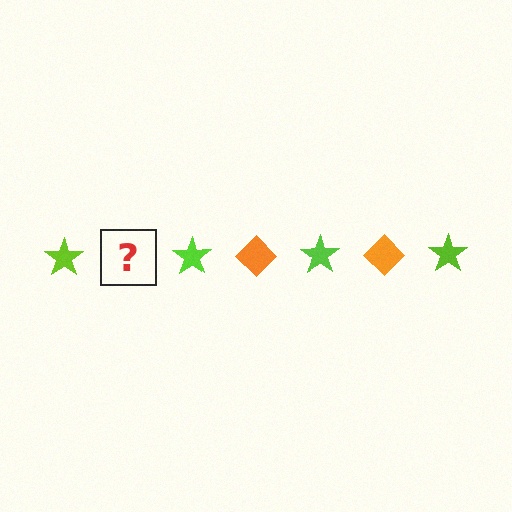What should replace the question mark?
The question mark should be replaced with an orange diamond.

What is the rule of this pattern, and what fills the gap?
The rule is that the pattern alternates between lime star and orange diamond. The gap should be filled with an orange diamond.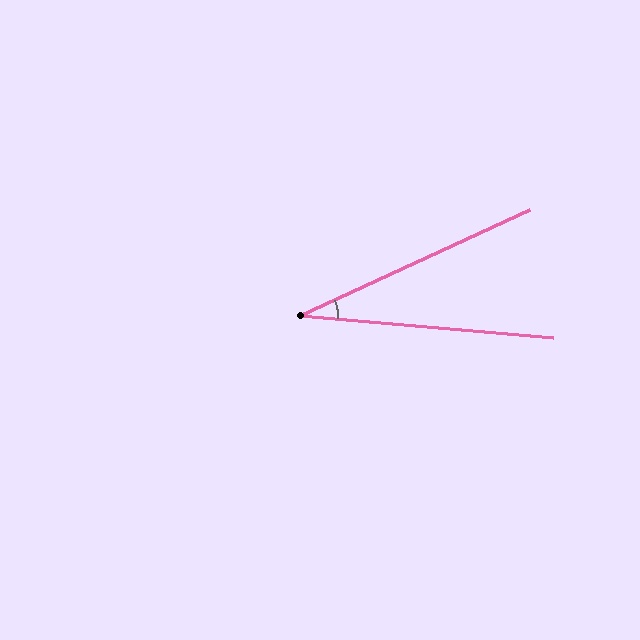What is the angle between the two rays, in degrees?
Approximately 30 degrees.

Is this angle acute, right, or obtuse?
It is acute.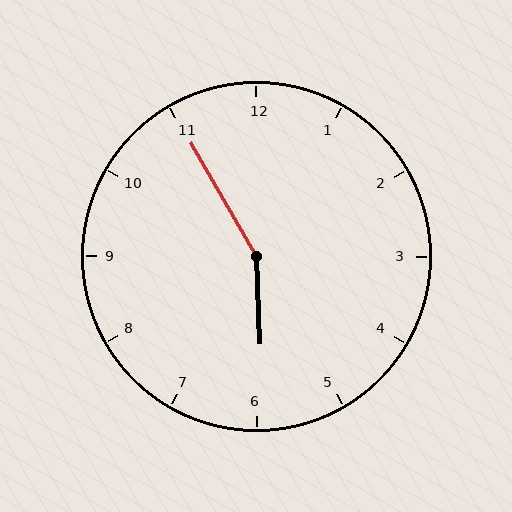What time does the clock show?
5:55.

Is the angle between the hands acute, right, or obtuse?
It is obtuse.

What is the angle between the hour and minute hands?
Approximately 152 degrees.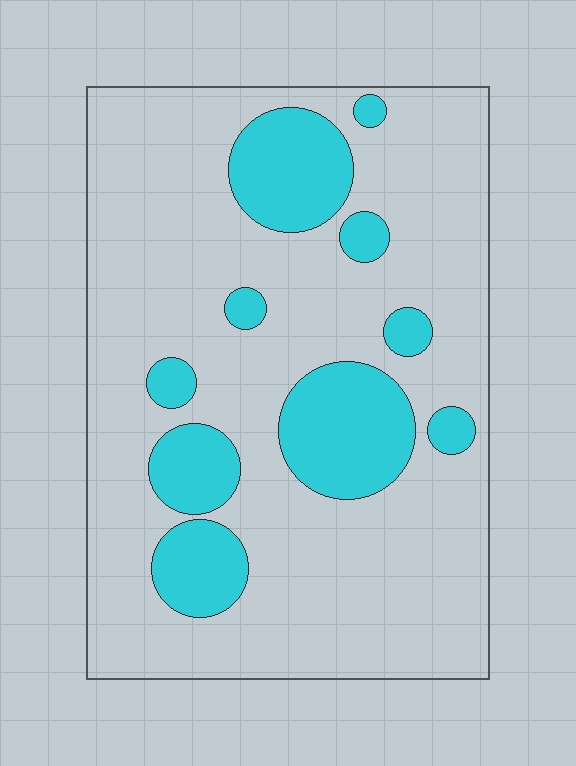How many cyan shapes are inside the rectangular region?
10.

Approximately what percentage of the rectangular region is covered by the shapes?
Approximately 20%.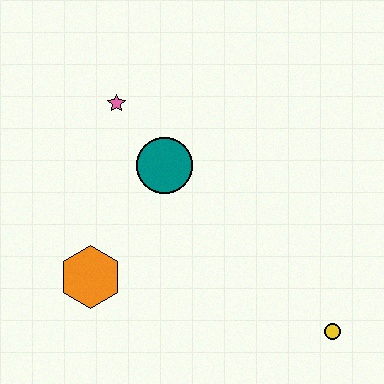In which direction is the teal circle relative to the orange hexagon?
The teal circle is above the orange hexagon.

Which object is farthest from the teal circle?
The yellow circle is farthest from the teal circle.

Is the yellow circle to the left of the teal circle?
No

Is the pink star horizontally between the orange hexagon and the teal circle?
Yes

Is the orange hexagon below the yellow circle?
No